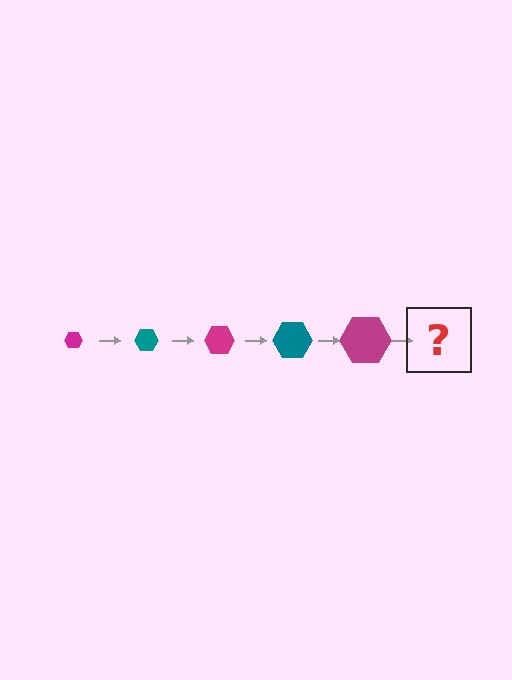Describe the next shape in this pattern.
It should be a teal hexagon, larger than the previous one.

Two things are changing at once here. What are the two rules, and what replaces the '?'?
The two rules are that the hexagon grows larger each step and the color cycles through magenta and teal. The '?' should be a teal hexagon, larger than the previous one.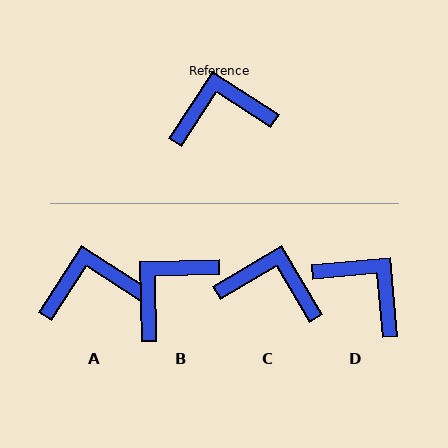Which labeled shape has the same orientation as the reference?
A.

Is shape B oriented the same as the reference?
No, it is off by about 34 degrees.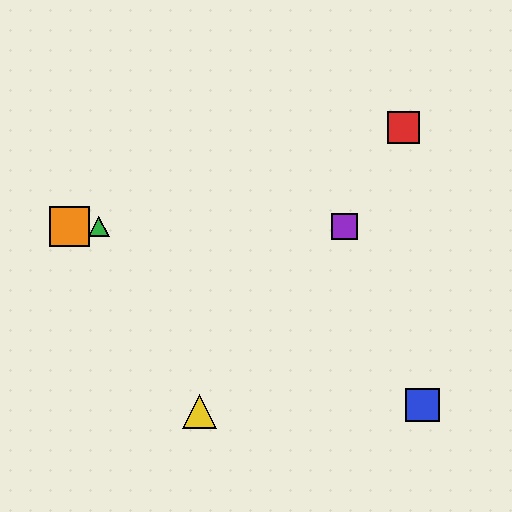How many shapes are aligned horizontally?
3 shapes (the green triangle, the purple square, the orange square) are aligned horizontally.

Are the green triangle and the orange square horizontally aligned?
Yes, both are at y≈227.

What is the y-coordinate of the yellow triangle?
The yellow triangle is at y≈412.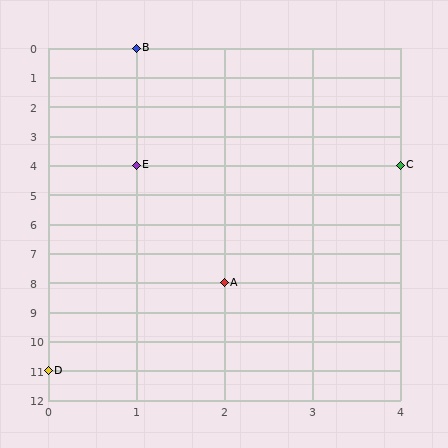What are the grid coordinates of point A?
Point A is at grid coordinates (2, 8).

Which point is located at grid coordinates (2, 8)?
Point A is at (2, 8).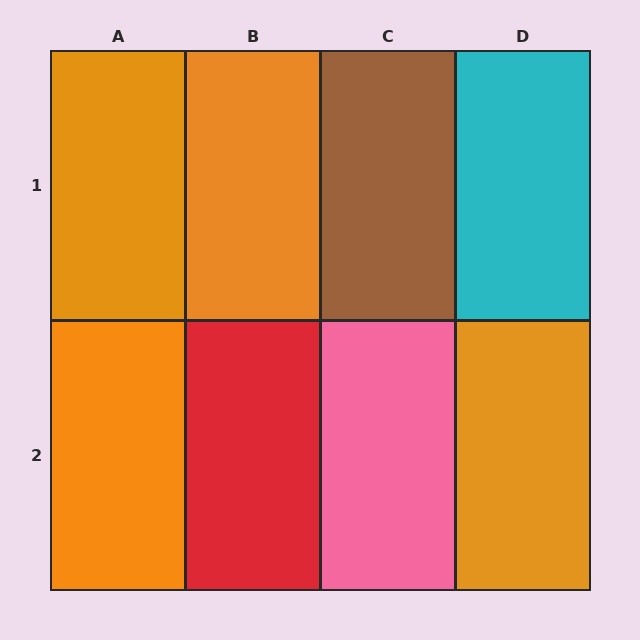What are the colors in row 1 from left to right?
Orange, orange, brown, cyan.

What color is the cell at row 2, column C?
Pink.